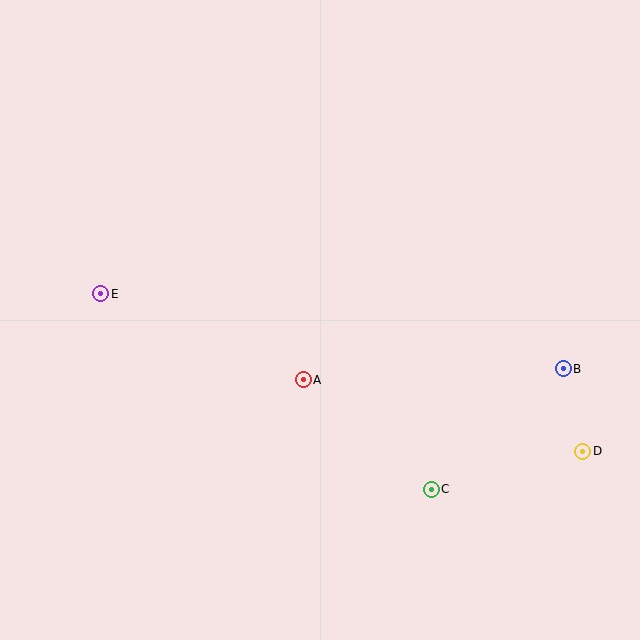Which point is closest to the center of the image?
Point A at (303, 380) is closest to the center.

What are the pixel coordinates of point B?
Point B is at (563, 369).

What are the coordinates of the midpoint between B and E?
The midpoint between B and E is at (332, 331).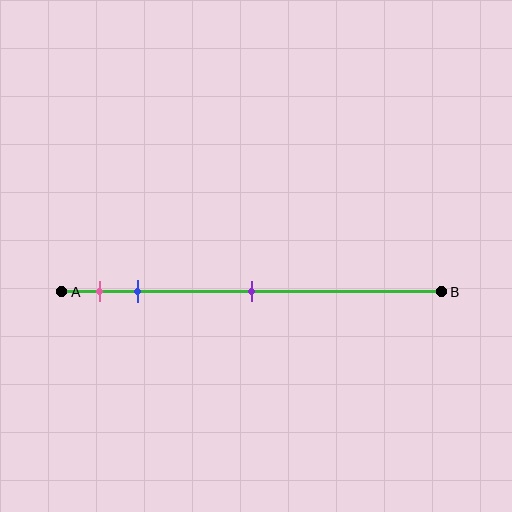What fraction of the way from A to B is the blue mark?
The blue mark is approximately 20% (0.2) of the way from A to B.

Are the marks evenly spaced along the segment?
No, the marks are not evenly spaced.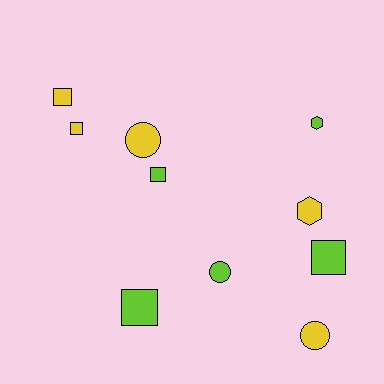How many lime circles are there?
There is 1 lime circle.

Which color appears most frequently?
Yellow, with 5 objects.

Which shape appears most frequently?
Square, with 5 objects.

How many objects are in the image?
There are 10 objects.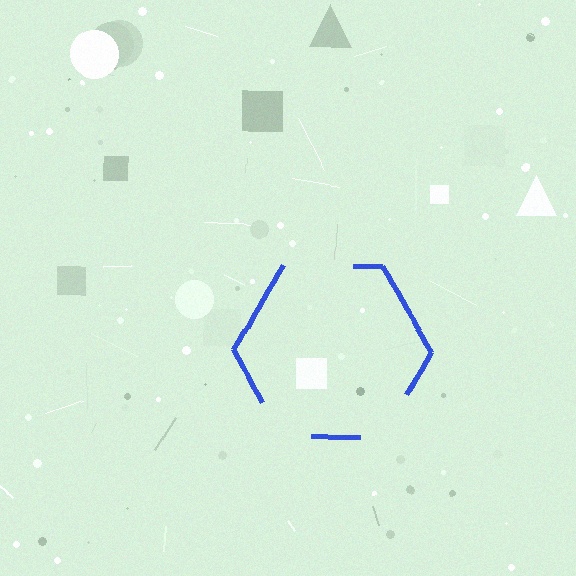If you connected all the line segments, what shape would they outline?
They would outline a hexagon.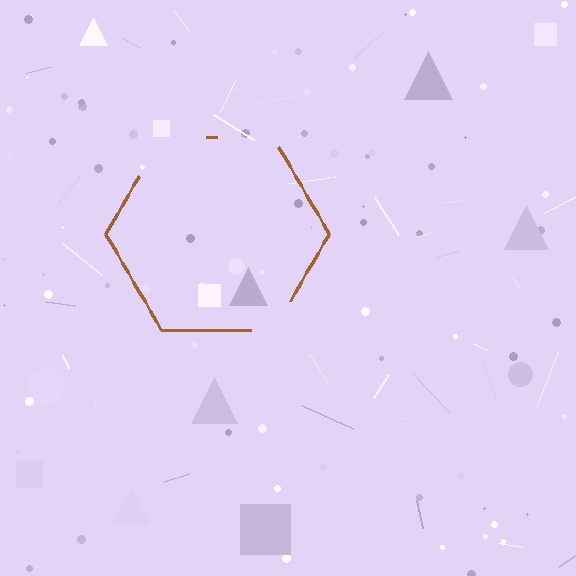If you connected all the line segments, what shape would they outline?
They would outline a hexagon.